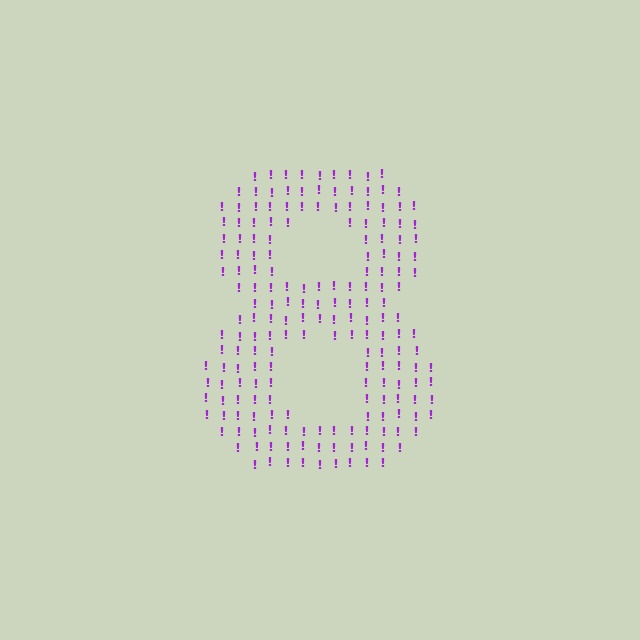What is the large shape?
The large shape is the digit 8.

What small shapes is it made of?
It is made of small exclamation marks.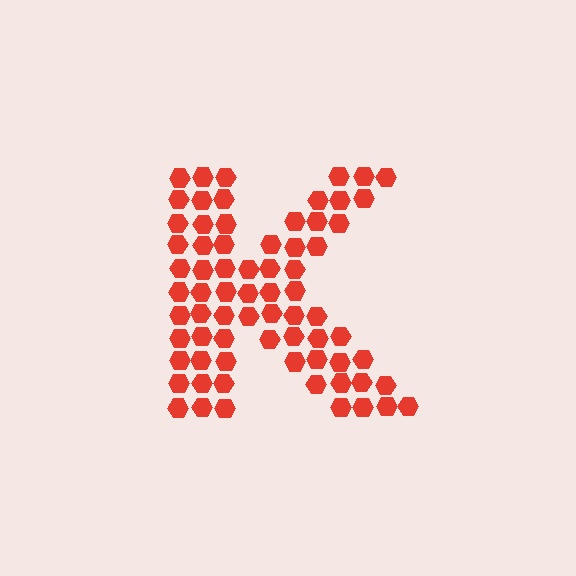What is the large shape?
The large shape is the letter K.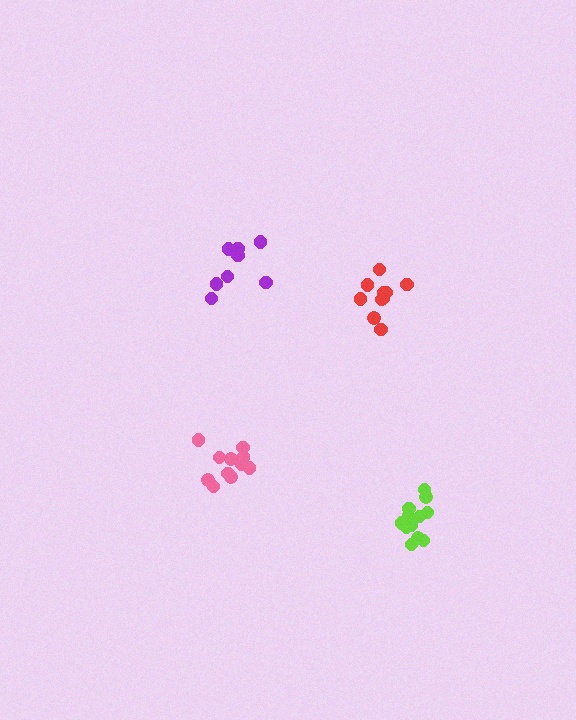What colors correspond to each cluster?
The clusters are colored: purple, lime, red, pink.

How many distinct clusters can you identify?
There are 4 distinct clusters.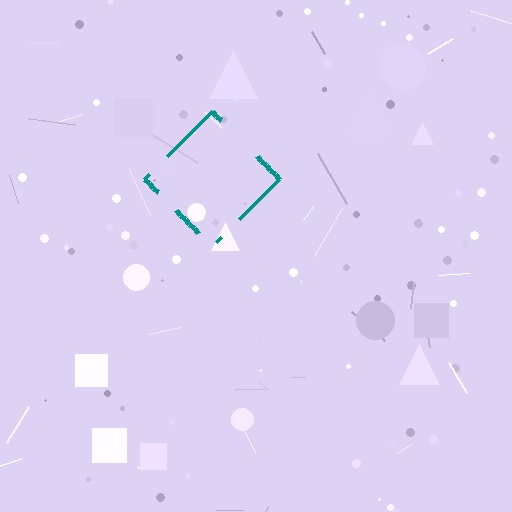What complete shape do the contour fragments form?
The contour fragments form a diamond.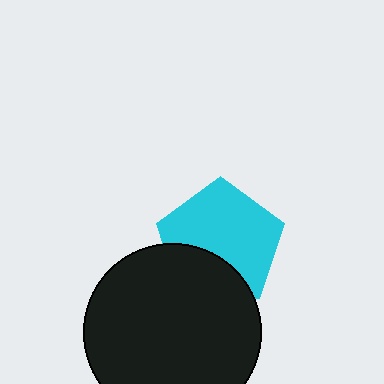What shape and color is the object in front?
The object in front is a black circle.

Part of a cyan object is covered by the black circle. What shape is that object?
It is a pentagon.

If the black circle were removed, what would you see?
You would see the complete cyan pentagon.